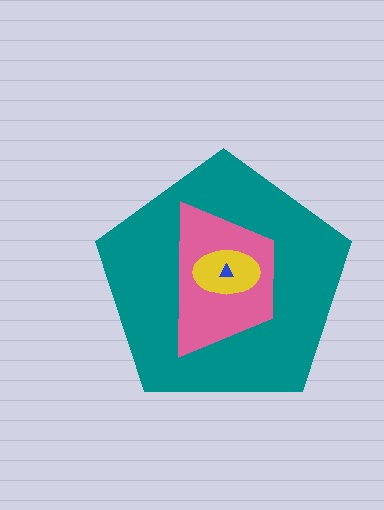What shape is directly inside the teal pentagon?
The pink trapezoid.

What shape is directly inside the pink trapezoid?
The yellow ellipse.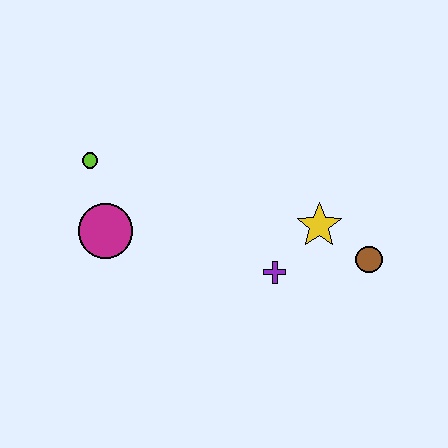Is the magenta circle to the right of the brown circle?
No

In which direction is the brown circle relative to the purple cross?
The brown circle is to the right of the purple cross.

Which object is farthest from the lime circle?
The brown circle is farthest from the lime circle.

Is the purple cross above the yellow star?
No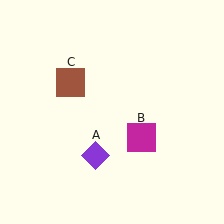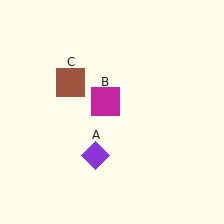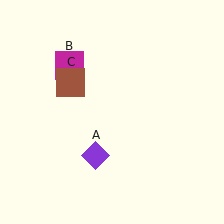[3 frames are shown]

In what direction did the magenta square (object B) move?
The magenta square (object B) moved up and to the left.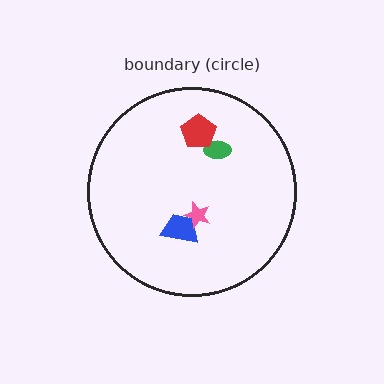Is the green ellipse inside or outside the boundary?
Inside.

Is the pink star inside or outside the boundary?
Inside.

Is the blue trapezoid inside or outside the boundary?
Inside.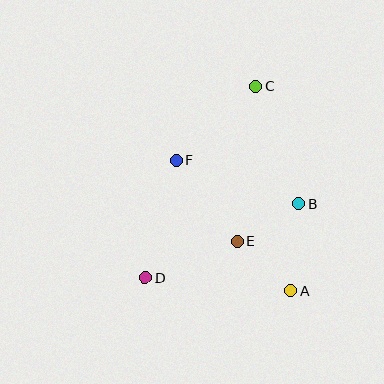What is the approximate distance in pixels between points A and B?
The distance between A and B is approximately 87 pixels.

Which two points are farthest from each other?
Points C and D are farthest from each other.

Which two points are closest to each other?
Points B and E are closest to each other.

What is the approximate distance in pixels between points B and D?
The distance between B and D is approximately 171 pixels.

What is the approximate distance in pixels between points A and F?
The distance between A and F is approximately 174 pixels.